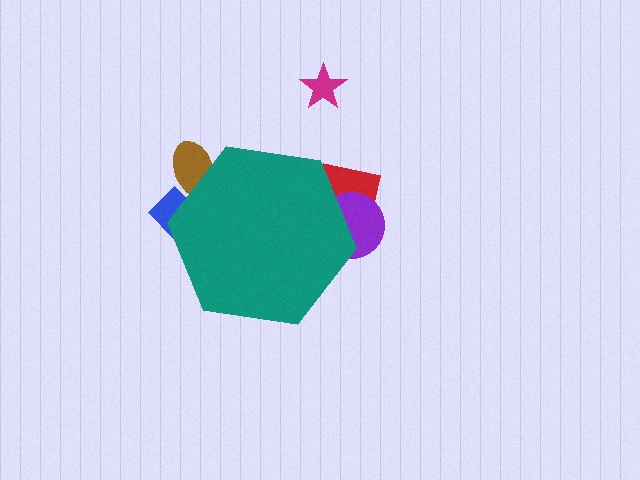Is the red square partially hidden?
Yes, the red square is partially hidden behind the teal hexagon.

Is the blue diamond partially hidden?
Yes, the blue diamond is partially hidden behind the teal hexagon.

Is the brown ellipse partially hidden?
Yes, the brown ellipse is partially hidden behind the teal hexagon.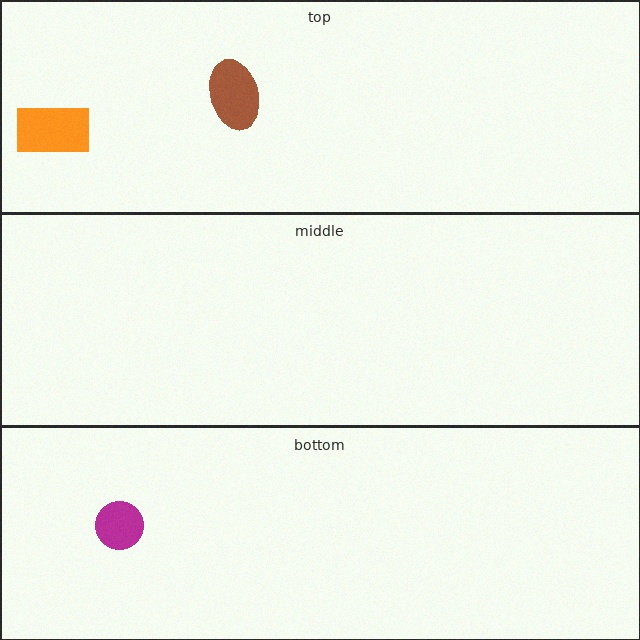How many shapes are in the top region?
2.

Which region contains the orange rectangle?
The top region.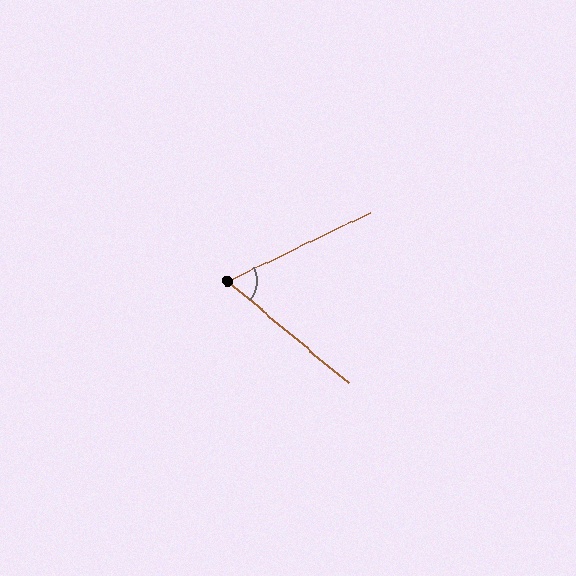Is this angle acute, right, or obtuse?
It is acute.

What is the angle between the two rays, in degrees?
Approximately 66 degrees.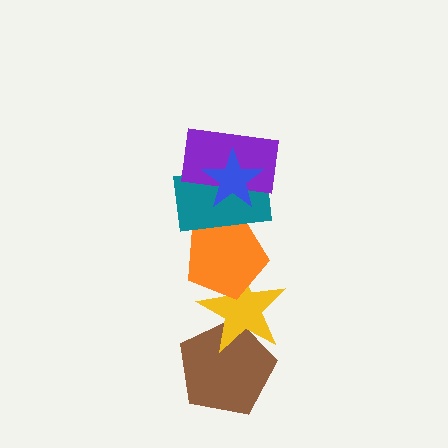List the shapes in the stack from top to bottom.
From top to bottom: the blue star, the purple rectangle, the teal rectangle, the orange pentagon, the yellow star, the brown pentagon.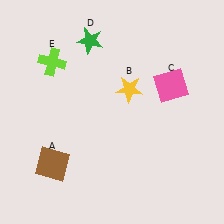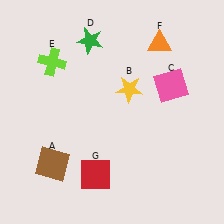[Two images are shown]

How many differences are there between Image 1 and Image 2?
There are 2 differences between the two images.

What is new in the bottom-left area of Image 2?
A red square (G) was added in the bottom-left area of Image 2.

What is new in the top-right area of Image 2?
An orange triangle (F) was added in the top-right area of Image 2.